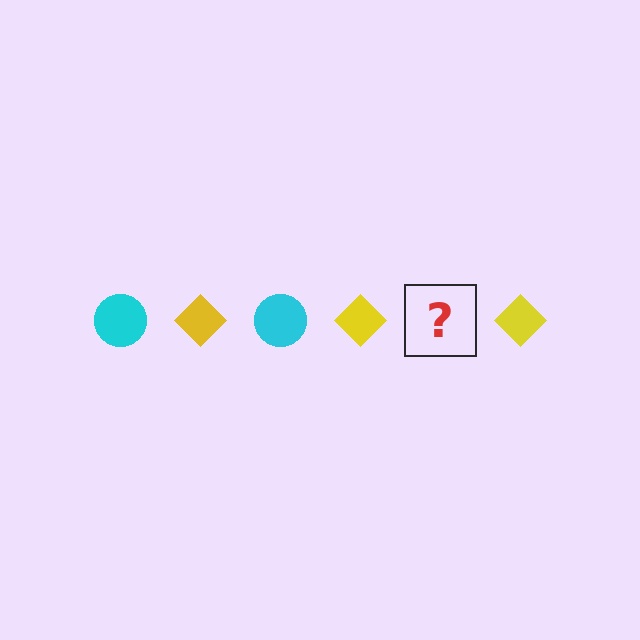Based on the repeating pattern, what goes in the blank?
The blank should be a cyan circle.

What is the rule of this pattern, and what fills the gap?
The rule is that the pattern alternates between cyan circle and yellow diamond. The gap should be filled with a cyan circle.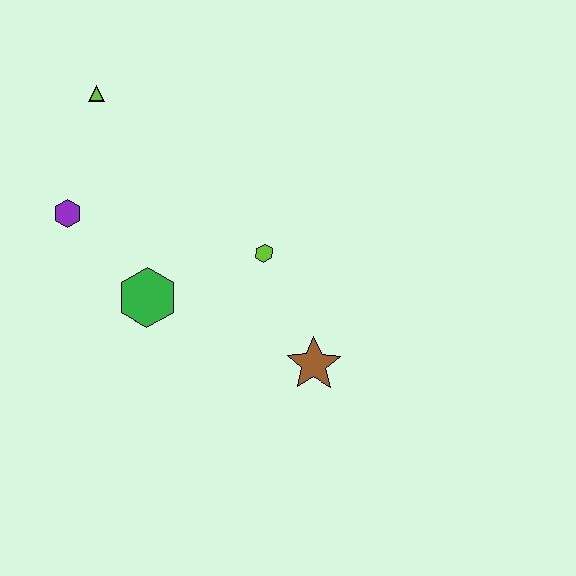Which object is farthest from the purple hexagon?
The brown star is farthest from the purple hexagon.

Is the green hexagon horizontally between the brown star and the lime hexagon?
No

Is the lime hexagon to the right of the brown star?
No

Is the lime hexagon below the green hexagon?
No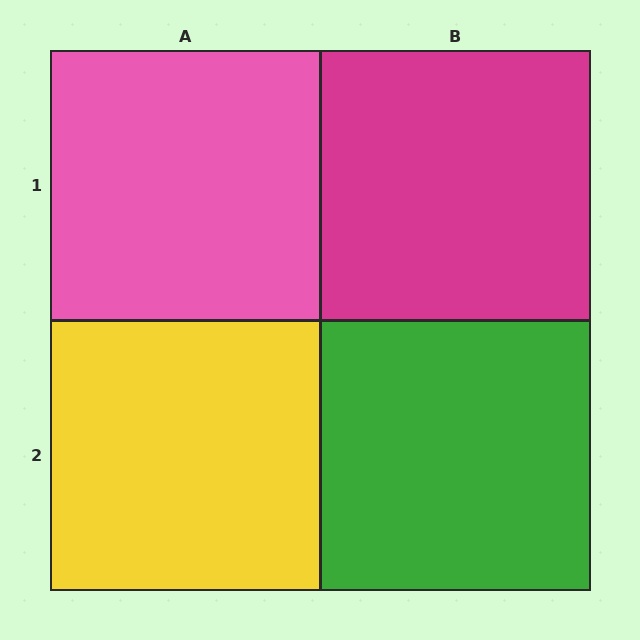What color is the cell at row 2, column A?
Yellow.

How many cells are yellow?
1 cell is yellow.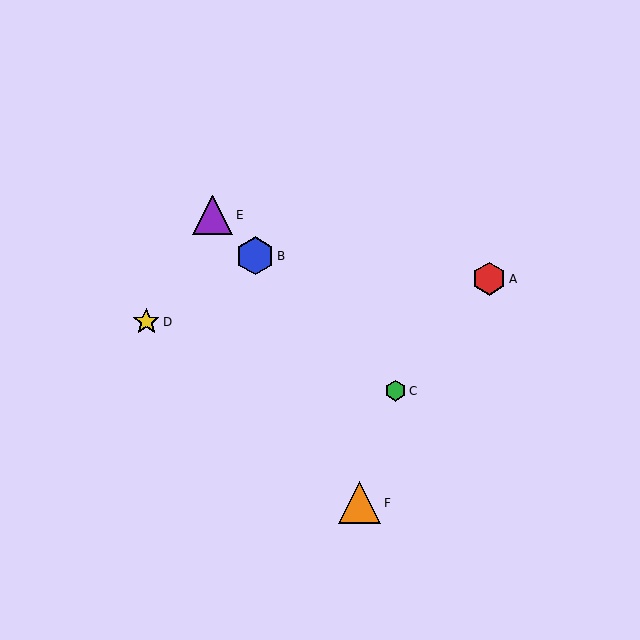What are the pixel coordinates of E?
Object E is at (213, 215).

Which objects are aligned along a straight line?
Objects B, C, E are aligned along a straight line.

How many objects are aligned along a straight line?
3 objects (B, C, E) are aligned along a straight line.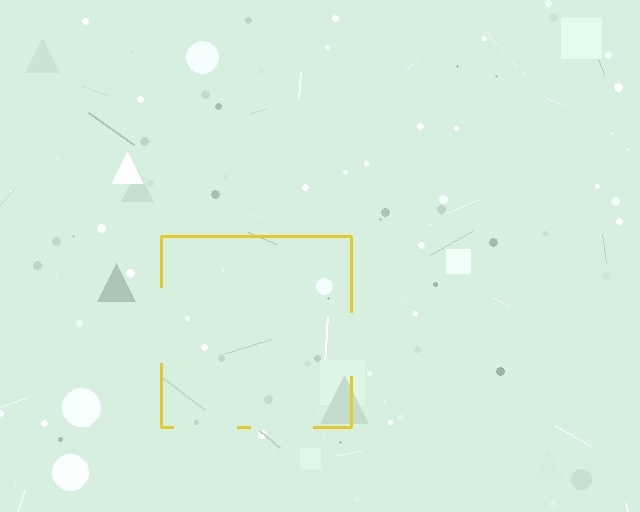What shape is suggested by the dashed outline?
The dashed outline suggests a square.